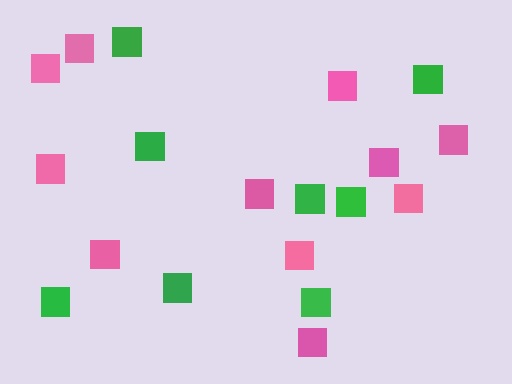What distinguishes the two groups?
There are 2 groups: one group of green squares (8) and one group of pink squares (11).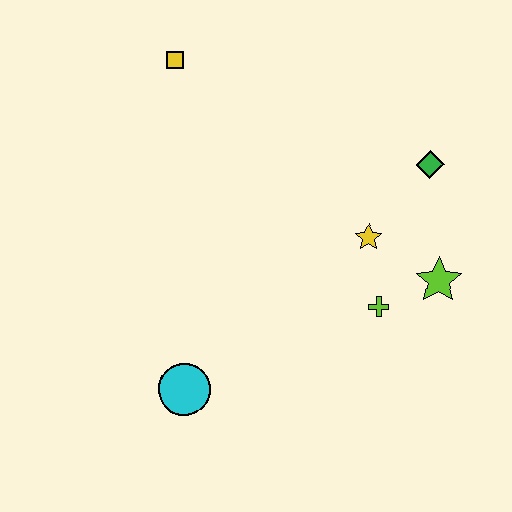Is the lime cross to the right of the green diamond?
No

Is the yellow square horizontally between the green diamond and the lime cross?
No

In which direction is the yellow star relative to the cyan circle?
The yellow star is to the right of the cyan circle.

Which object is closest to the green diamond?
The yellow star is closest to the green diamond.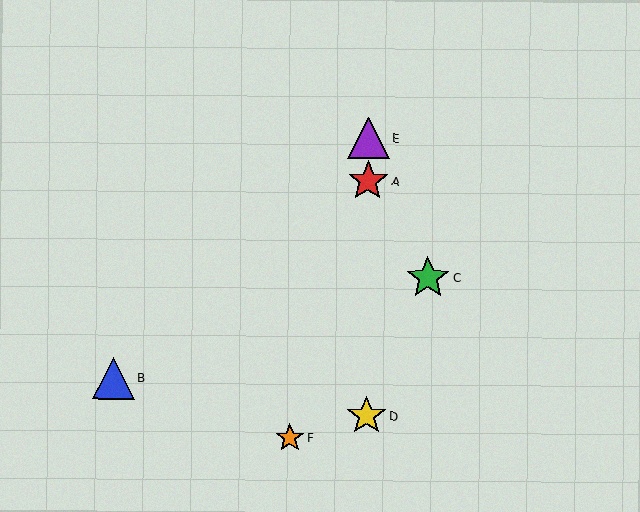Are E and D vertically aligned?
Yes, both are at x≈368.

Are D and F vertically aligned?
No, D is at x≈366 and F is at x≈290.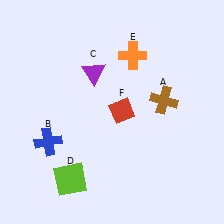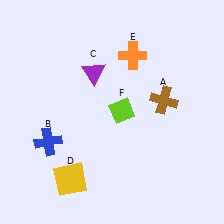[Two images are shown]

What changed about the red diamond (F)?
In Image 1, F is red. In Image 2, it changed to lime.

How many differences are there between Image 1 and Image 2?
There are 2 differences between the two images.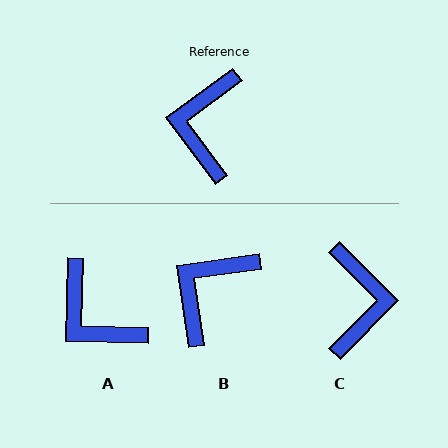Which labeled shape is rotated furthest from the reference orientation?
C, about 171 degrees away.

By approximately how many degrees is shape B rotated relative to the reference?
Approximately 29 degrees clockwise.